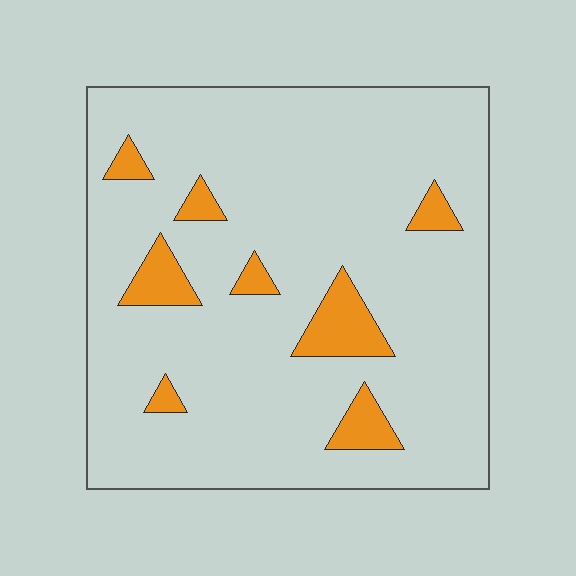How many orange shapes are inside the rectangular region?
8.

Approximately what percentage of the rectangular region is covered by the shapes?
Approximately 10%.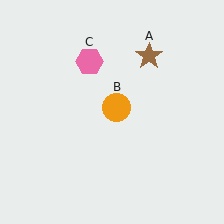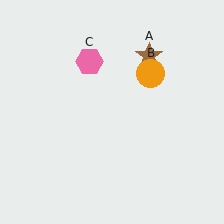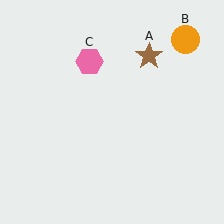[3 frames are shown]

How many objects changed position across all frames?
1 object changed position: orange circle (object B).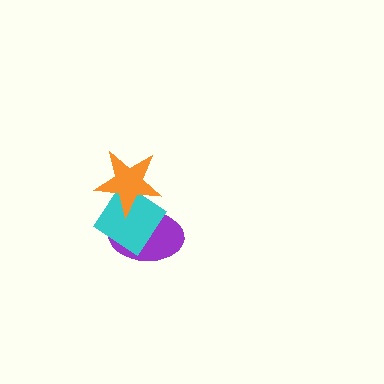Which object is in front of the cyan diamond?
The orange star is in front of the cyan diamond.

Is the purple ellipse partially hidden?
Yes, it is partially covered by another shape.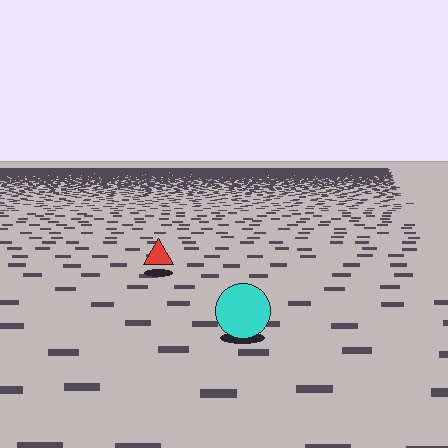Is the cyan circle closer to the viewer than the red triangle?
Yes. The cyan circle is closer — you can tell from the texture gradient: the ground texture is coarser near it.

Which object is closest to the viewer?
The cyan circle is closest. The texture marks near it are larger and more spread out.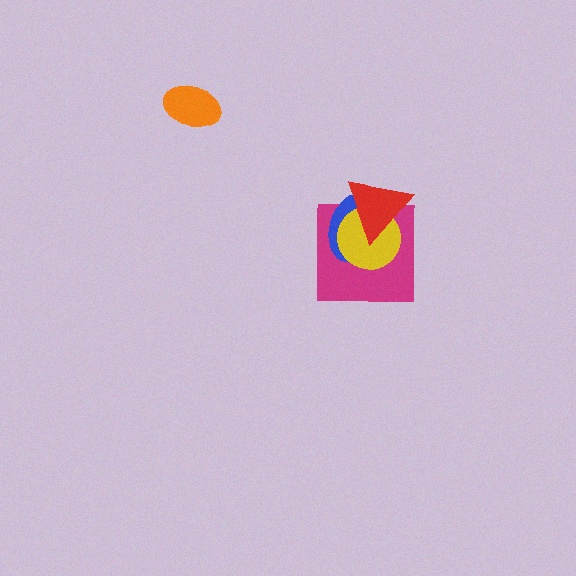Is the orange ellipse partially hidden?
No, no other shape covers it.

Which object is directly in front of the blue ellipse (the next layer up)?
The yellow circle is directly in front of the blue ellipse.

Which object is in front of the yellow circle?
The red triangle is in front of the yellow circle.